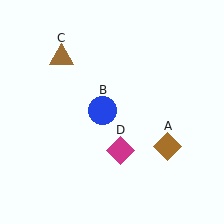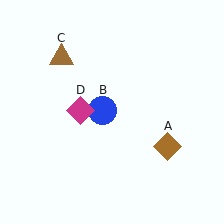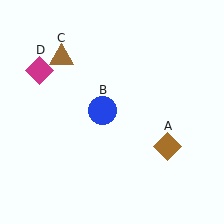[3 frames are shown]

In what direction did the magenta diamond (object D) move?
The magenta diamond (object D) moved up and to the left.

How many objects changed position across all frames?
1 object changed position: magenta diamond (object D).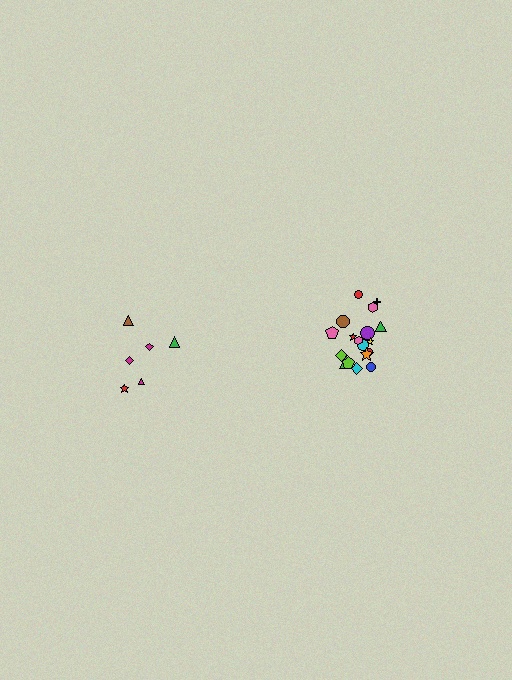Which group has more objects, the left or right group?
The right group.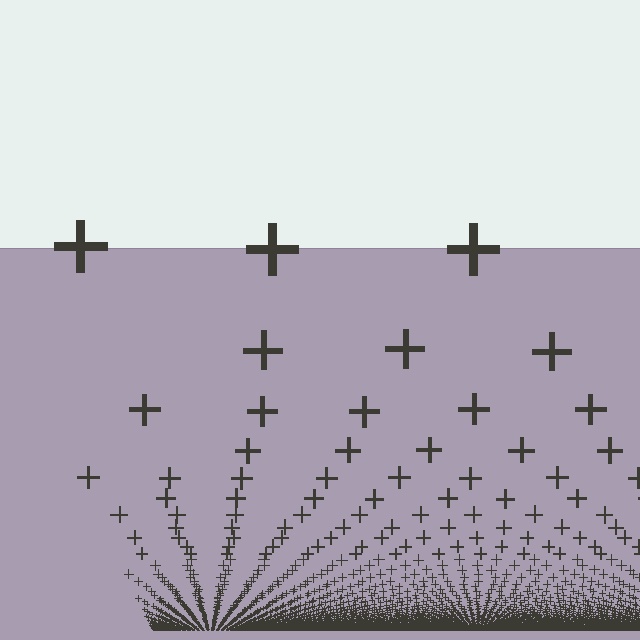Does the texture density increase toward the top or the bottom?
Density increases toward the bottom.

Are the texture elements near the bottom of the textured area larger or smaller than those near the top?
Smaller. The gradient is inverted — elements near the bottom are smaller and denser.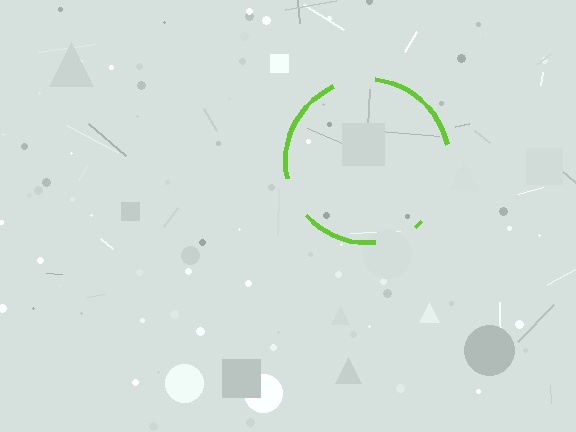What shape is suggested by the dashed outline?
The dashed outline suggests a circle.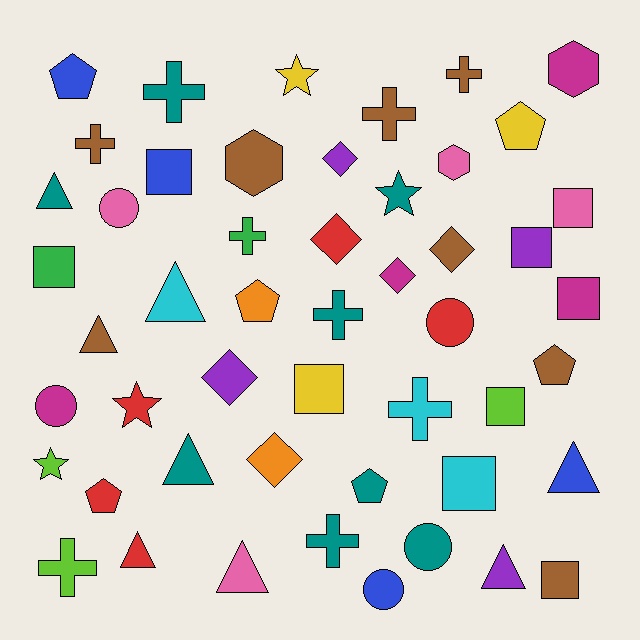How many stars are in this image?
There are 4 stars.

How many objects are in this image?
There are 50 objects.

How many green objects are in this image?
There are 2 green objects.